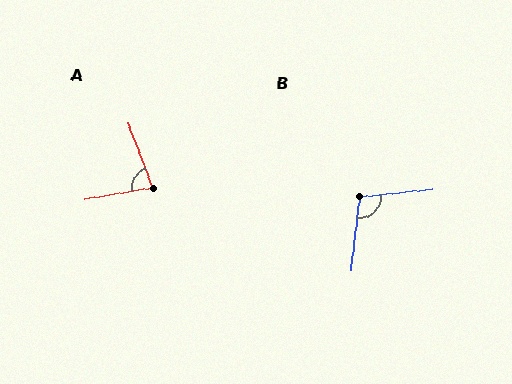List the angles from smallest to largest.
A (79°), B (102°).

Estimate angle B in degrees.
Approximately 102 degrees.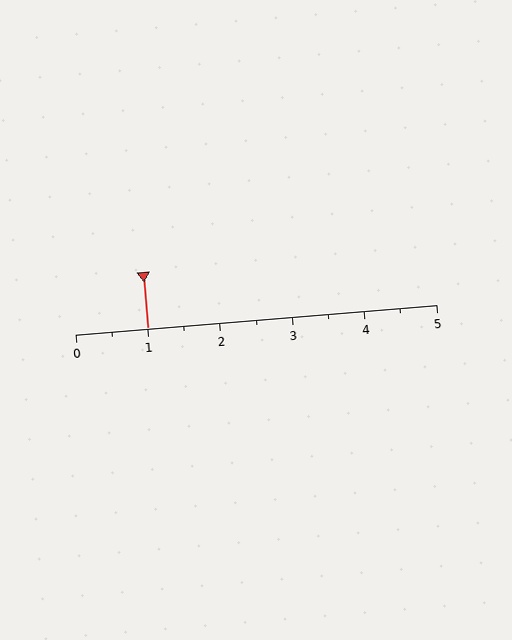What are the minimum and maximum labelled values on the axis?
The axis runs from 0 to 5.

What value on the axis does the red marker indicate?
The marker indicates approximately 1.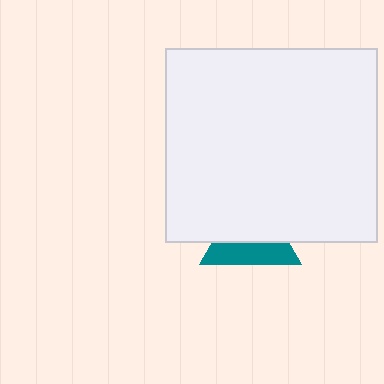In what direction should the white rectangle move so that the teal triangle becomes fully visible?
The white rectangle should move up. That is the shortest direction to clear the overlap and leave the teal triangle fully visible.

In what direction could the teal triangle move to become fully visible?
The teal triangle could move down. That would shift it out from behind the white rectangle entirely.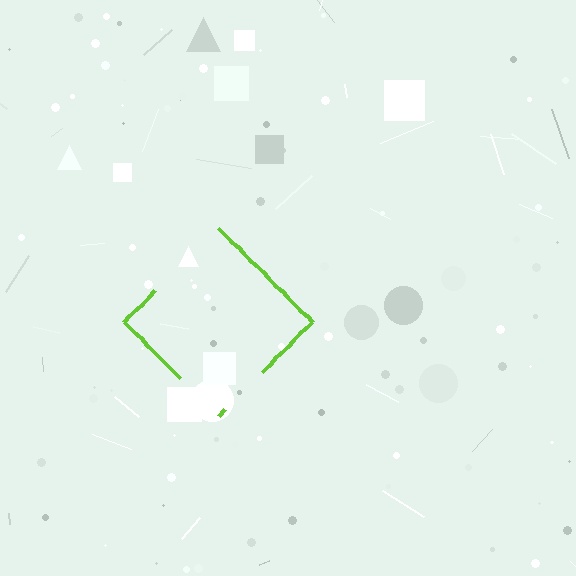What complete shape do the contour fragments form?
The contour fragments form a diamond.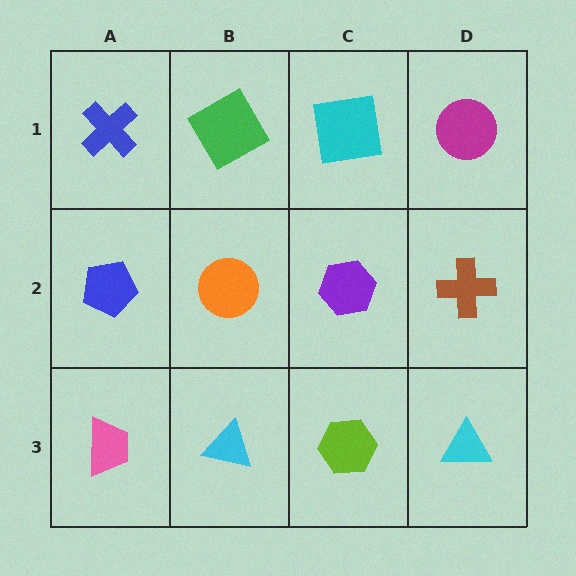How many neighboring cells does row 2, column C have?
4.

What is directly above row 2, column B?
A green square.